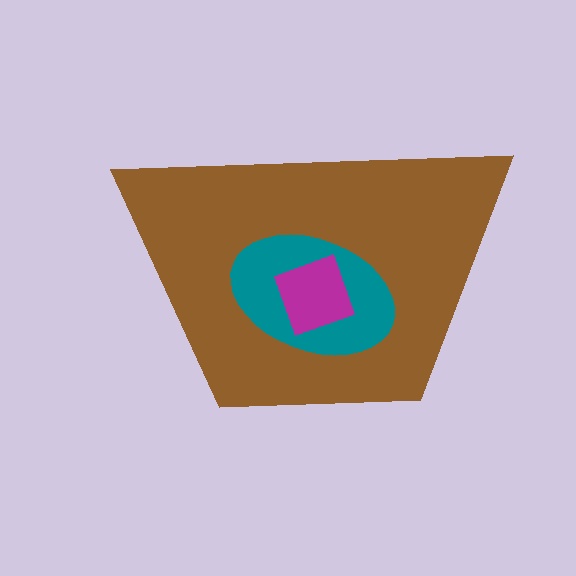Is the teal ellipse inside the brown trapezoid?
Yes.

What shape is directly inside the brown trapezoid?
The teal ellipse.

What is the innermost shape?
The magenta diamond.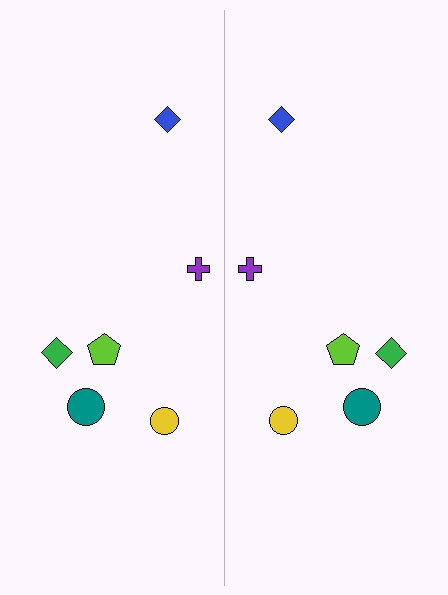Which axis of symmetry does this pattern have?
The pattern has a vertical axis of symmetry running through the center of the image.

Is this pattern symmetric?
Yes, this pattern has bilateral (reflection) symmetry.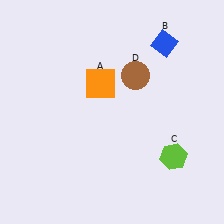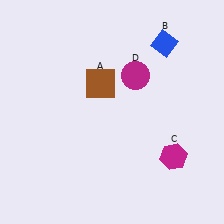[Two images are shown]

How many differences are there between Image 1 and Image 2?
There are 3 differences between the two images.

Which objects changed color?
A changed from orange to brown. C changed from lime to magenta. D changed from brown to magenta.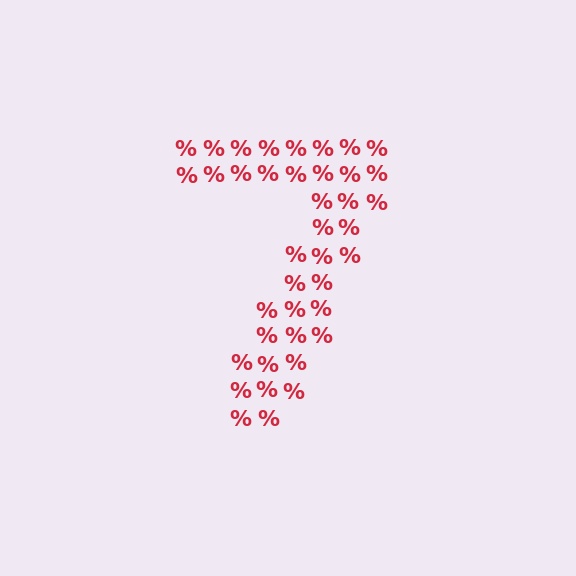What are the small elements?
The small elements are percent signs.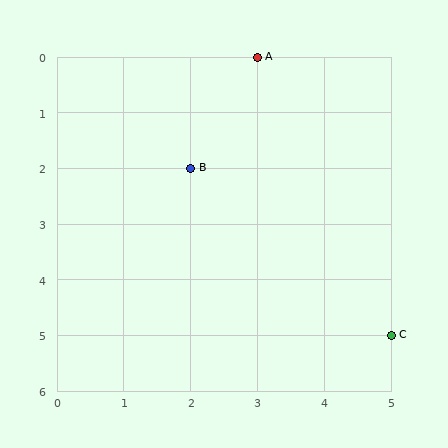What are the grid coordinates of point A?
Point A is at grid coordinates (3, 0).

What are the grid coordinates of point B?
Point B is at grid coordinates (2, 2).